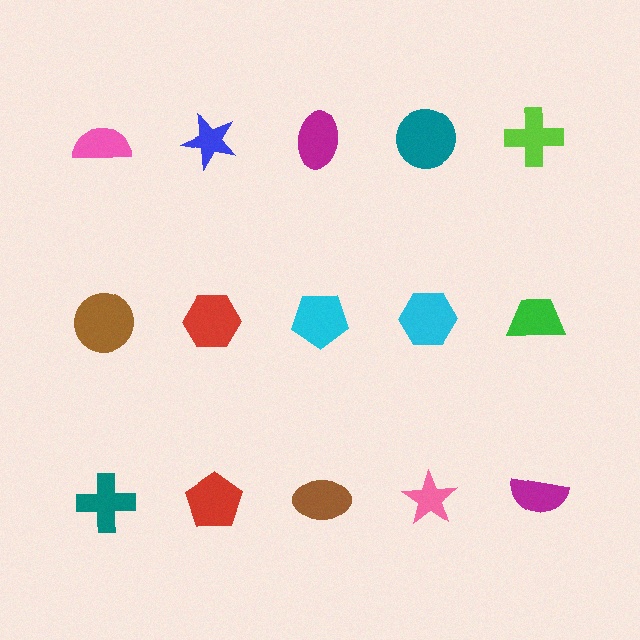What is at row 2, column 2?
A red hexagon.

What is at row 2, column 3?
A cyan pentagon.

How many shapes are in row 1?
5 shapes.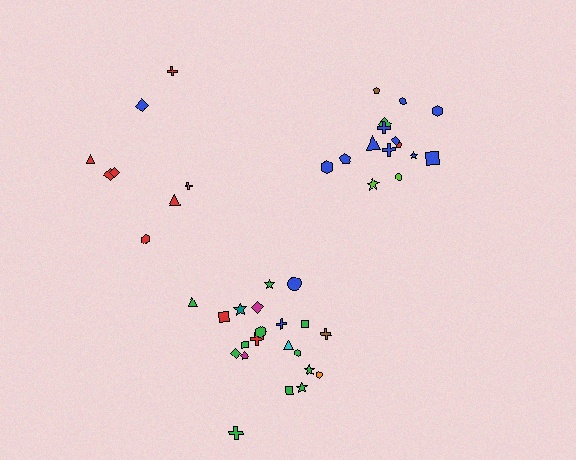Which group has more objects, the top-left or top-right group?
The top-right group.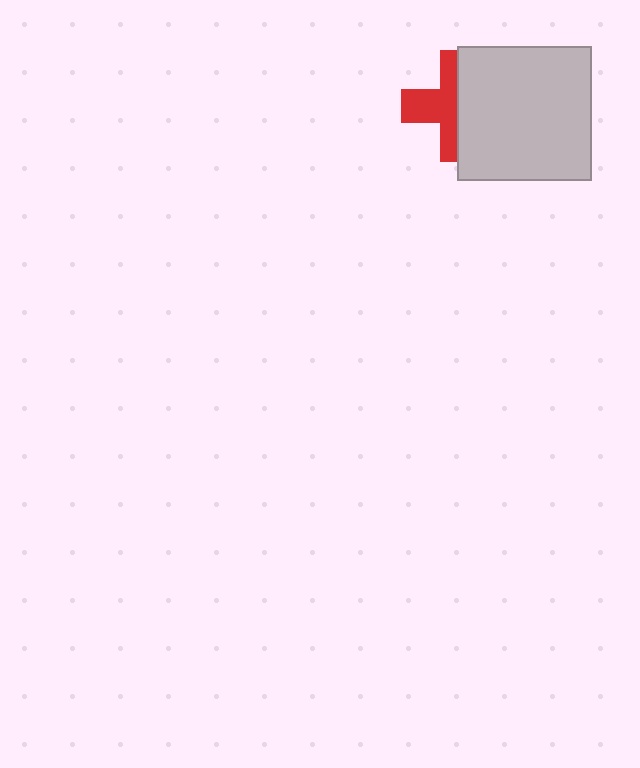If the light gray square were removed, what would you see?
You would see the complete red cross.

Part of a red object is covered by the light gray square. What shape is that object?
It is a cross.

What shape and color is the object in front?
The object in front is a light gray square.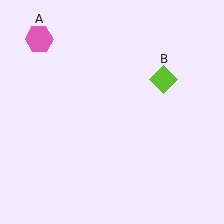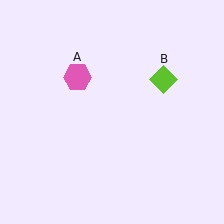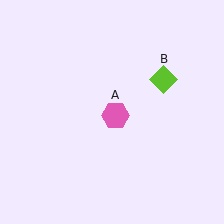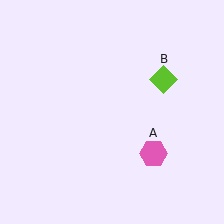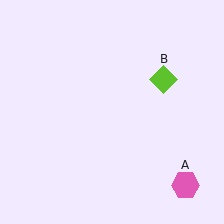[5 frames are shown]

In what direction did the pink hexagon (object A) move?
The pink hexagon (object A) moved down and to the right.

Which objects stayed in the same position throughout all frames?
Lime diamond (object B) remained stationary.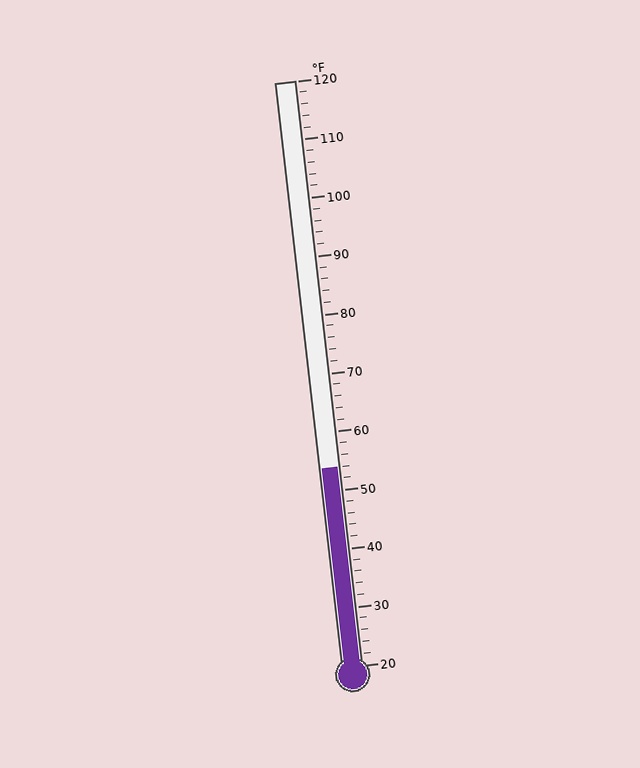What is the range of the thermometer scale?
The thermometer scale ranges from 20°F to 120°F.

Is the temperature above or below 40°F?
The temperature is above 40°F.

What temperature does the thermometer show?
The thermometer shows approximately 54°F.